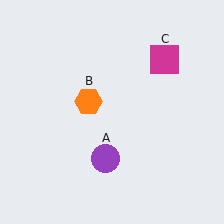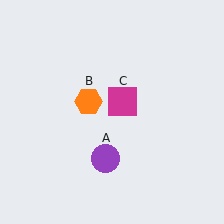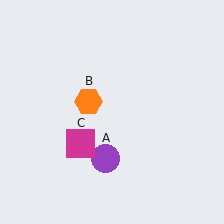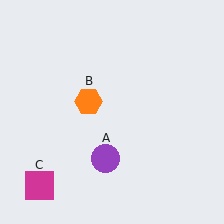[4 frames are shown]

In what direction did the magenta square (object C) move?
The magenta square (object C) moved down and to the left.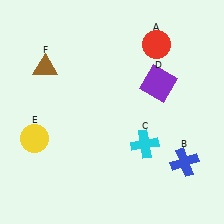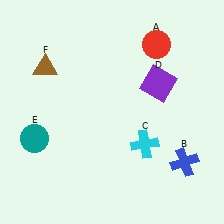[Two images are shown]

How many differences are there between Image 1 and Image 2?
There is 1 difference between the two images.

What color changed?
The circle (E) changed from yellow in Image 1 to teal in Image 2.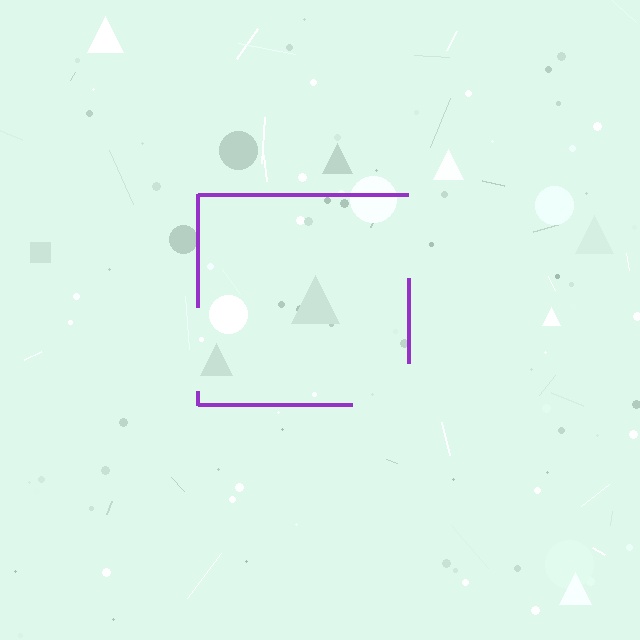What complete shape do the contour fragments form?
The contour fragments form a square.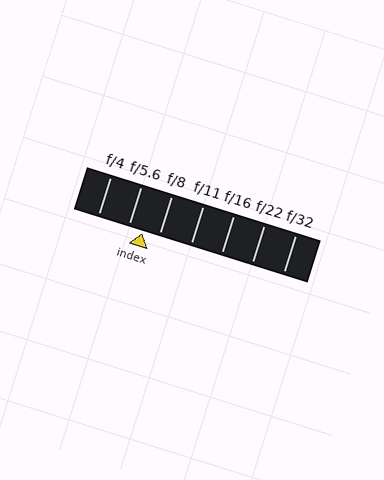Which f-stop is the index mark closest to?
The index mark is closest to f/5.6.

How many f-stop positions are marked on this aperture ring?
There are 7 f-stop positions marked.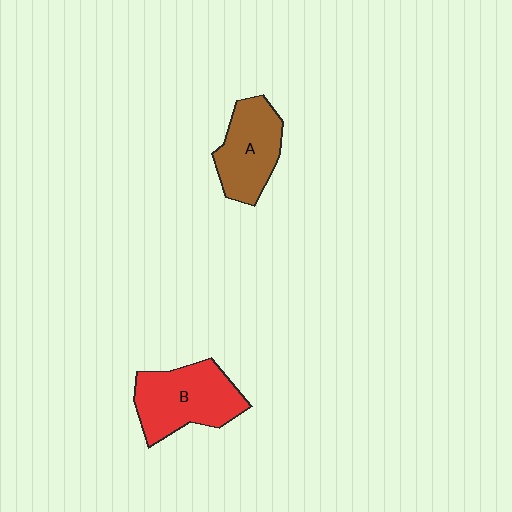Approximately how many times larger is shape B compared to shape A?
Approximately 1.2 times.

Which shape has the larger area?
Shape B (red).